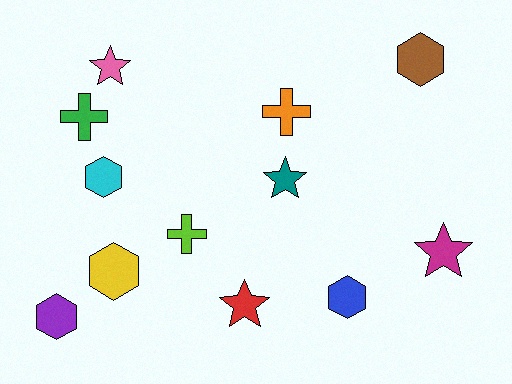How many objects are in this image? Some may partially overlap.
There are 12 objects.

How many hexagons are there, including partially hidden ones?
There are 5 hexagons.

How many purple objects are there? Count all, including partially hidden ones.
There is 1 purple object.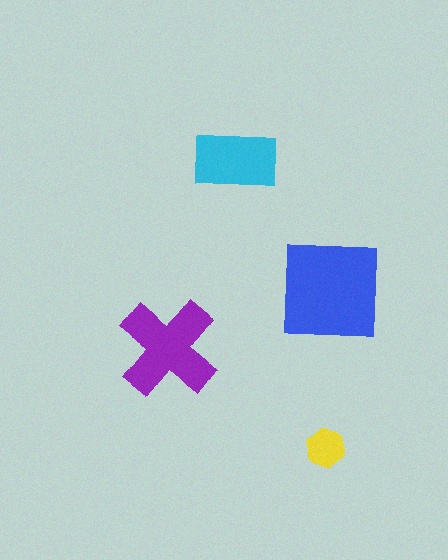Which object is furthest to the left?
The purple cross is leftmost.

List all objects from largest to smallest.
The blue square, the purple cross, the cyan rectangle, the yellow hexagon.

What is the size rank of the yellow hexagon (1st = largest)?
4th.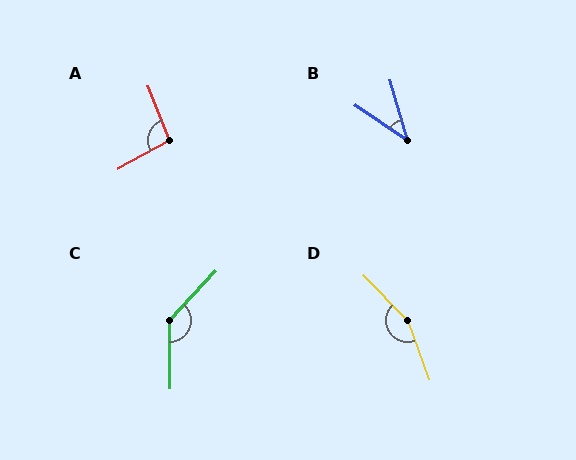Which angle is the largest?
D, at approximately 155 degrees.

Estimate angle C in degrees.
Approximately 136 degrees.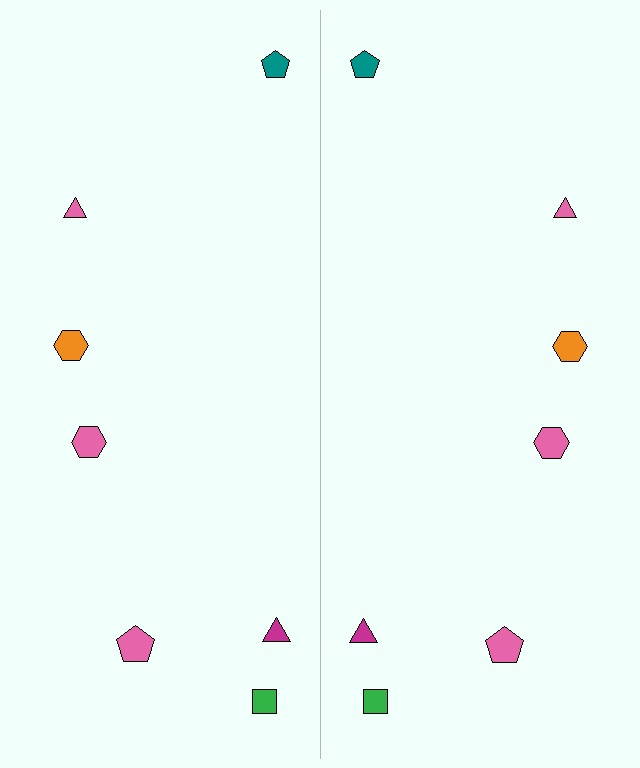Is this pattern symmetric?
Yes, this pattern has bilateral (reflection) symmetry.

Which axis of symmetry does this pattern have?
The pattern has a vertical axis of symmetry running through the center of the image.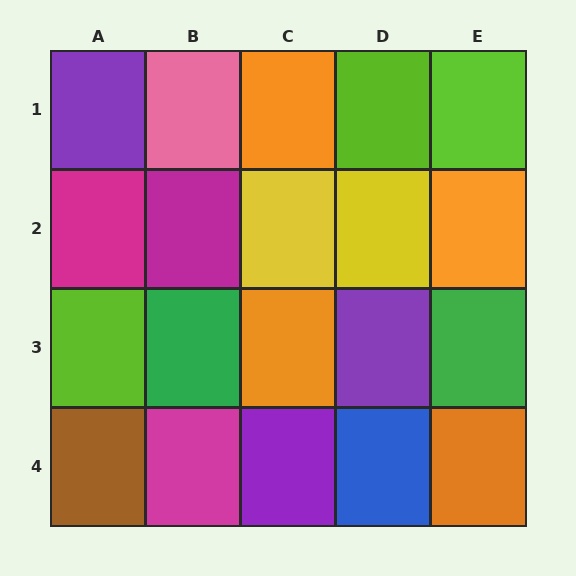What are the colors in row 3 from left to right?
Lime, green, orange, purple, green.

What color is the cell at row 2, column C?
Yellow.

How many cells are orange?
4 cells are orange.